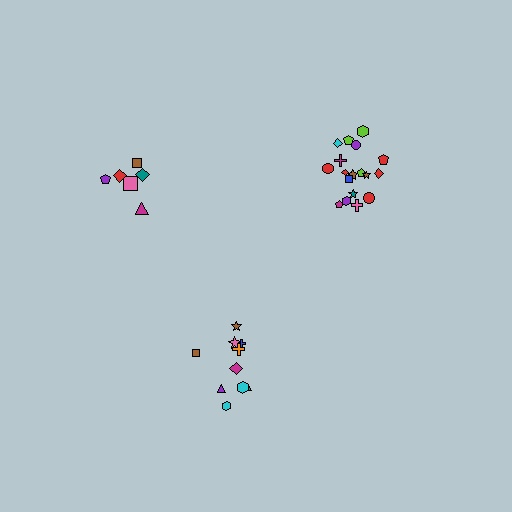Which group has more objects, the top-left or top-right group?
The top-right group.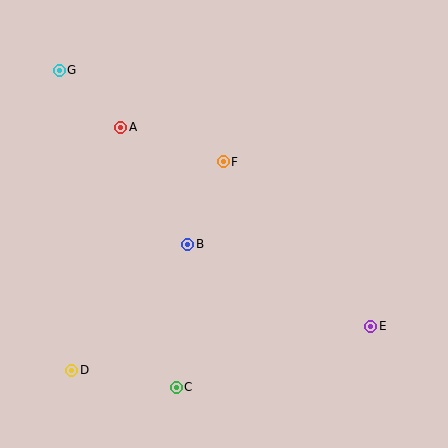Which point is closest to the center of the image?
Point B at (188, 244) is closest to the center.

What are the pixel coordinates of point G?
Point G is at (59, 70).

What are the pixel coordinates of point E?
Point E is at (371, 326).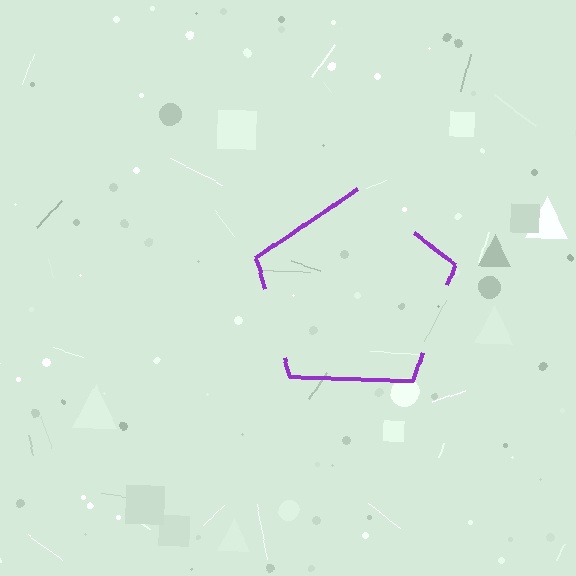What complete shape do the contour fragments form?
The contour fragments form a pentagon.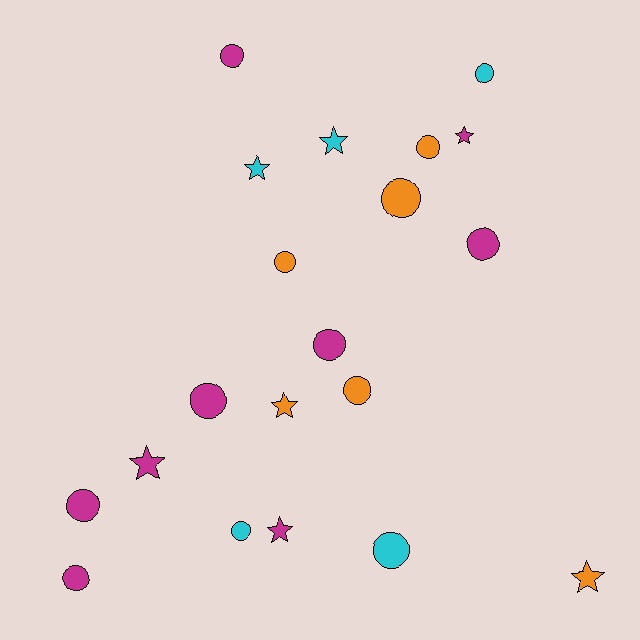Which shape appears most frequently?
Circle, with 13 objects.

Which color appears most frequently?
Magenta, with 9 objects.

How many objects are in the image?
There are 20 objects.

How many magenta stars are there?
There are 3 magenta stars.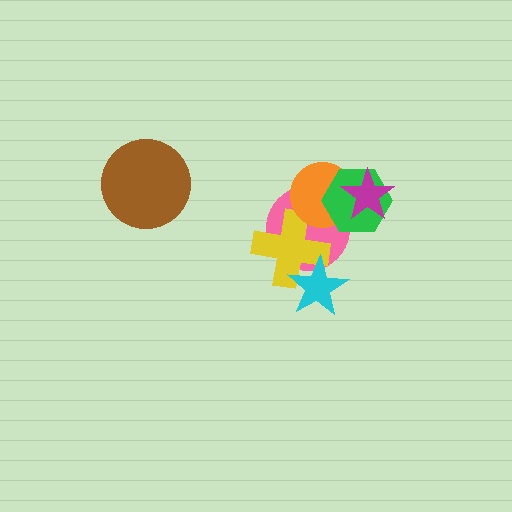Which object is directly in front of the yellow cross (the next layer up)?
The cyan star is directly in front of the yellow cross.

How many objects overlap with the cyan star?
2 objects overlap with the cyan star.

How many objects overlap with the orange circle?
4 objects overlap with the orange circle.